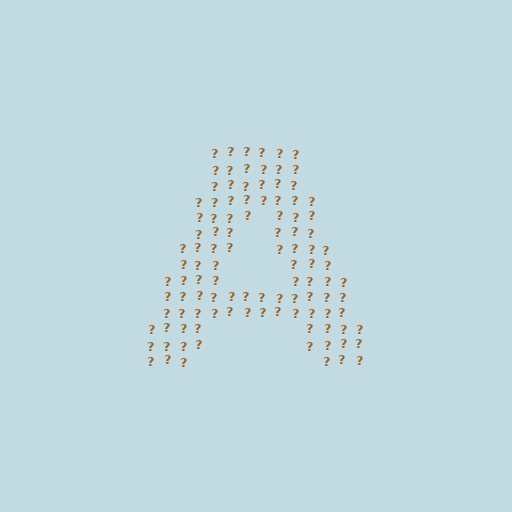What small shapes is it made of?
It is made of small question marks.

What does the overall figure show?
The overall figure shows the letter A.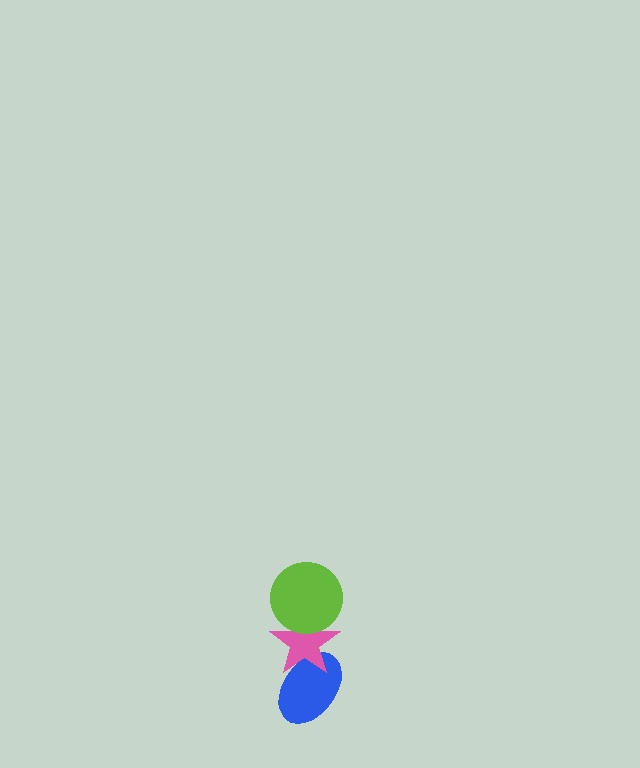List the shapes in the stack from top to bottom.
From top to bottom: the lime circle, the pink star, the blue ellipse.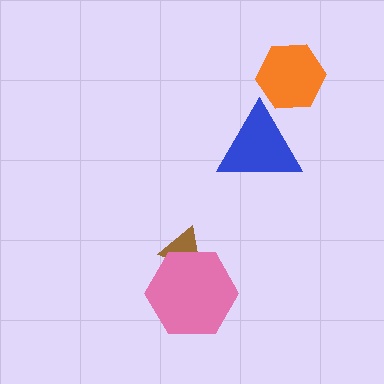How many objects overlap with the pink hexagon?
1 object overlaps with the pink hexagon.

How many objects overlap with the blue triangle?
1 object overlaps with the blue triangle.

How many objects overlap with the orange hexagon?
1 object overlaps with the orange hexagon.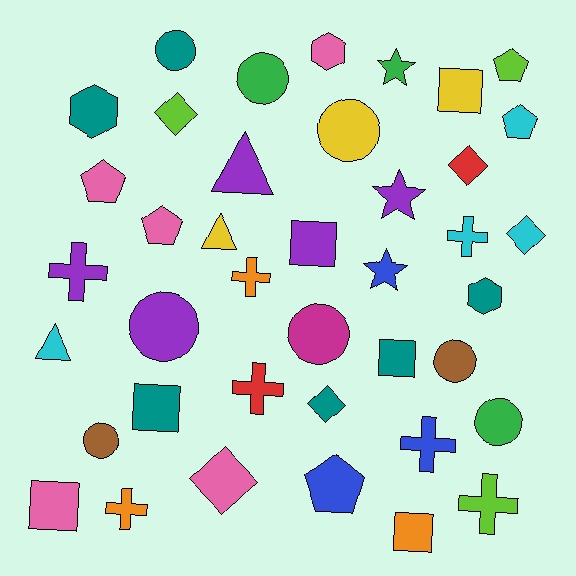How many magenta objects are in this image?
There is 1 magenta object.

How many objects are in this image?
There are 40 objects.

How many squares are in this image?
There are 6 squares.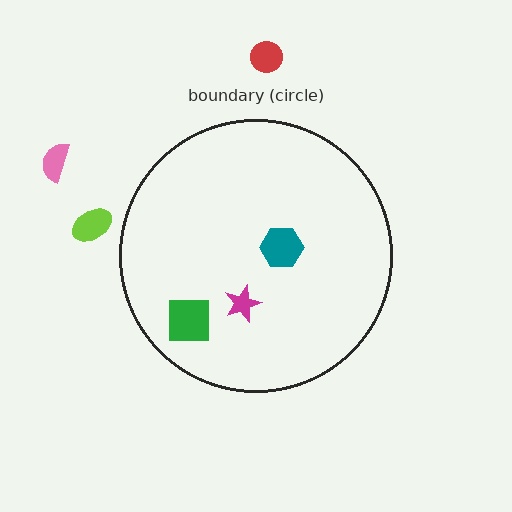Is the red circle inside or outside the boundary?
Outside.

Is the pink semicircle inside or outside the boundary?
Outside.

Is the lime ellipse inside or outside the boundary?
Outside.